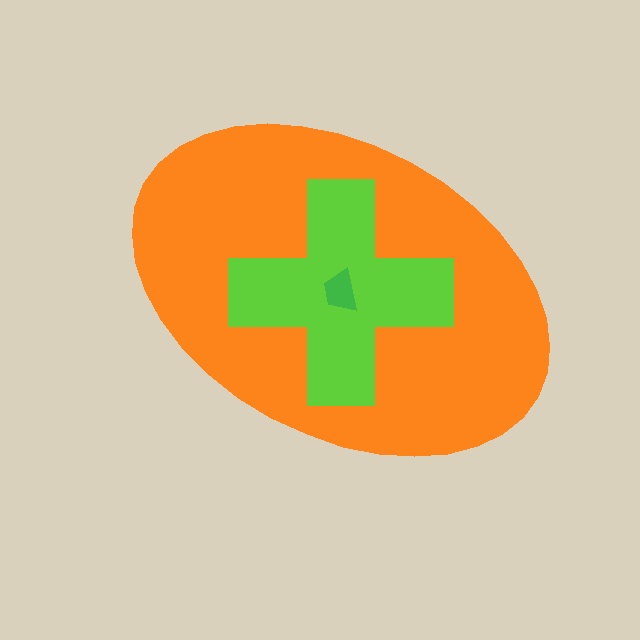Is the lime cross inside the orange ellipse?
Yes.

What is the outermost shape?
The orange ellipse.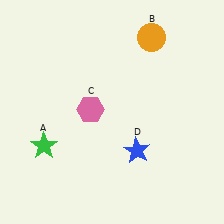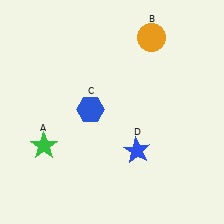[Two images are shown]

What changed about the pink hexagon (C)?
In Image 1, C is pink. In Image 2, it changed to blue.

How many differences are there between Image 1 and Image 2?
There is 1 difference between the two images.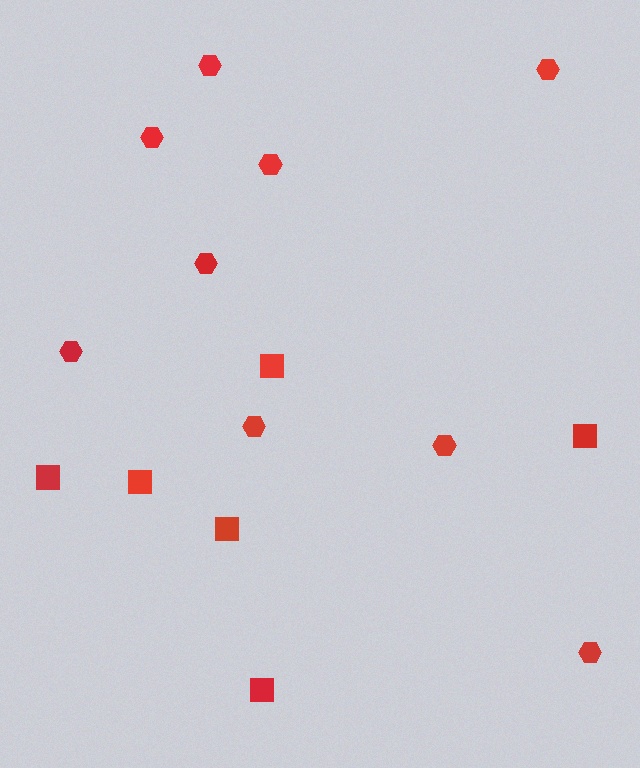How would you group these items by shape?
There are 2 groups: one group of squares (6) and one group of hexagons (9).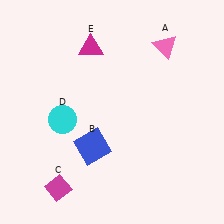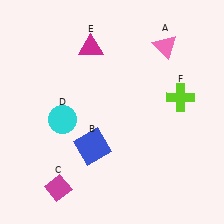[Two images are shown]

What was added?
A lime cross (F) was added in Image 2.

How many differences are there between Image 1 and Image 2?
There is 1 difference between the two images.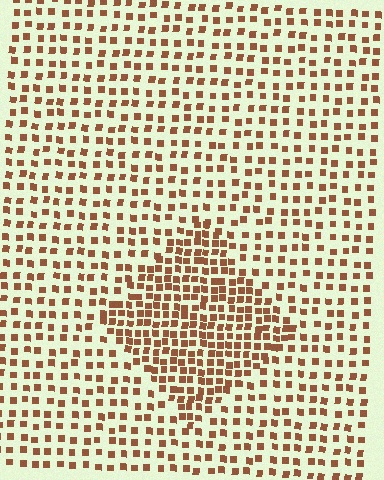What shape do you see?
I see a diamond.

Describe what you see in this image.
The image contains small brown elements arranged at two different densities. A diamond-shaped region is visible where the elements are more densely packed than the surrounding area.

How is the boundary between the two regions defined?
The boundary is defined by a change in element density (approximately 1.9x ratio). All elements are the same color, size, and shape.